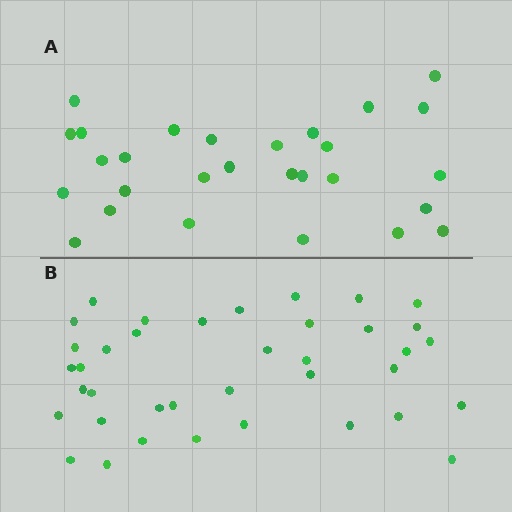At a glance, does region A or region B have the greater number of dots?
Region B (the bottom region) has more dots.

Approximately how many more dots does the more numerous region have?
Region B has roughly 10 or so more dots than region A.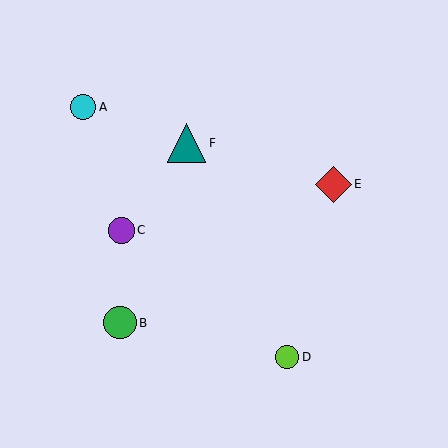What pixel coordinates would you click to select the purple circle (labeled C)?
Click at (121, 230) to select the purple circle C.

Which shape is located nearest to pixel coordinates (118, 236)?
The purple circle (labeled C) at (121, 230) is nearest to that location.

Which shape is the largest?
The teal triangle (labeled F) is the largest.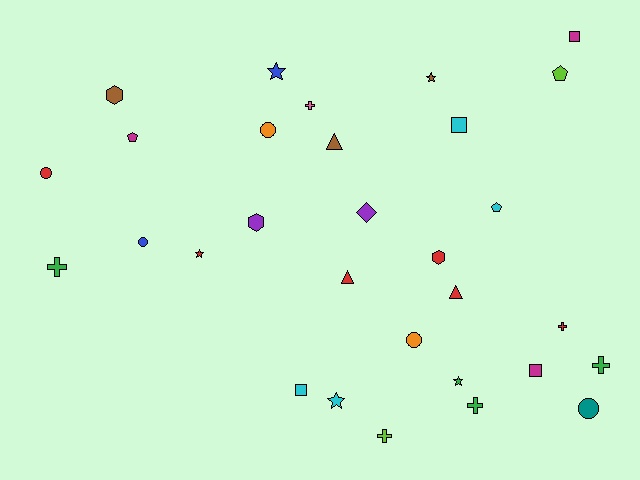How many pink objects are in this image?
There is 1 pink object.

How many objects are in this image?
There are 30 objects.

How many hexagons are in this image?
There are 3 hexagons.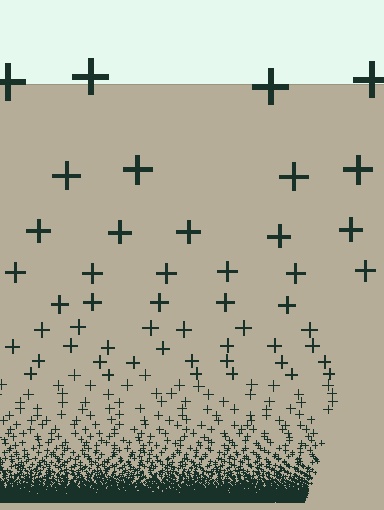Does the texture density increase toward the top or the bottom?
Density increases toward the bottom.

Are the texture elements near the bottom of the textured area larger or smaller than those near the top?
Smaller. The gradient is inverted — elements near the bottom are smaller and denser.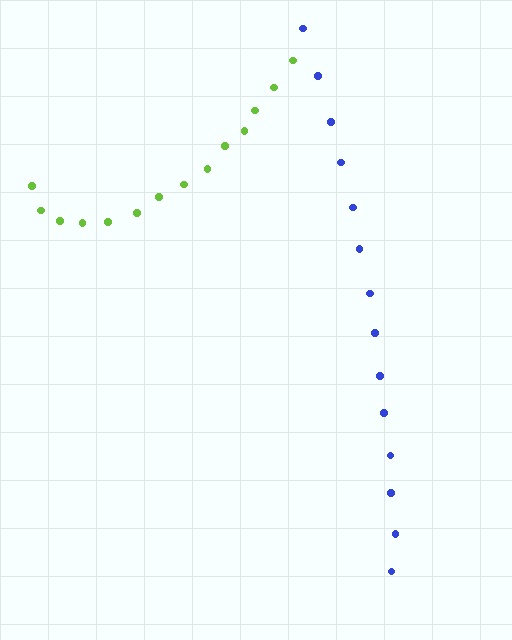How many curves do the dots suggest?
There are 2 distinct paths.